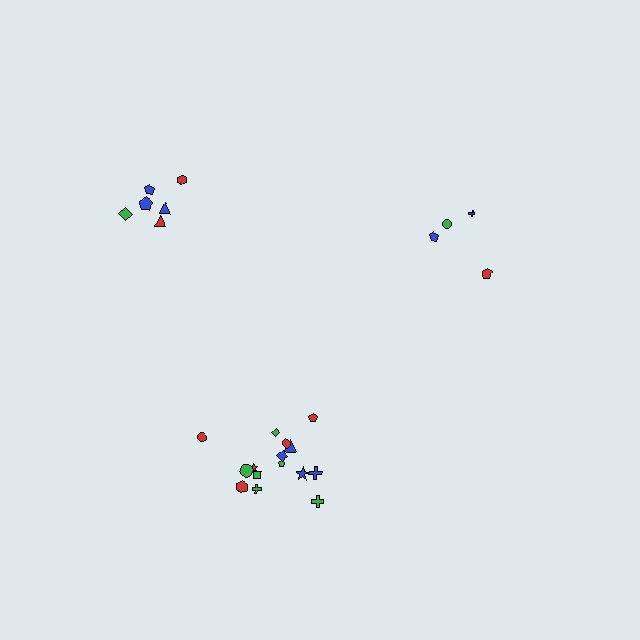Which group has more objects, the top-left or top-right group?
The top-left group.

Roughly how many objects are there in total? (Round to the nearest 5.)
Roughly 25 objects in total.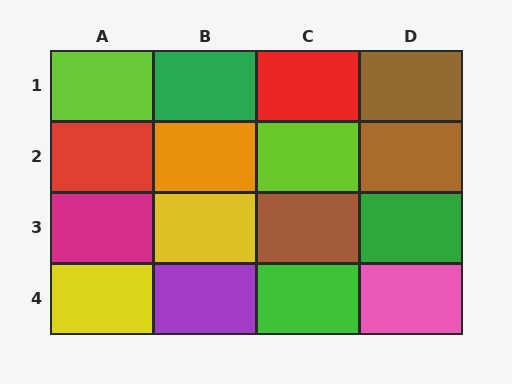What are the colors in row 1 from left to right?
Lime, green, red, brown.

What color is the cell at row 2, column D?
Brown.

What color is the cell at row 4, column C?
Green.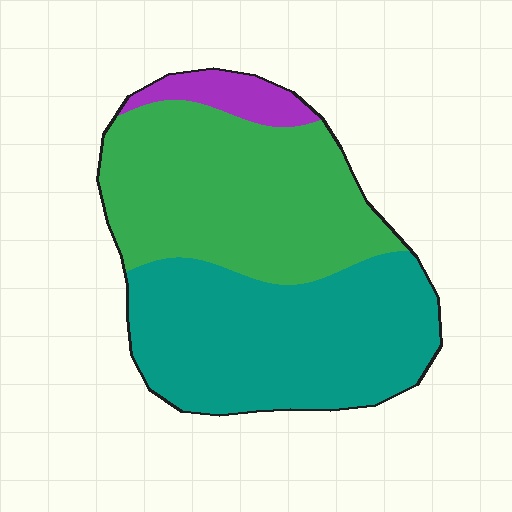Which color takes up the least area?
Purple, at roughly 5%.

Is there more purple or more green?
Green.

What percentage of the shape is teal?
Teal covers about 45% of the shape.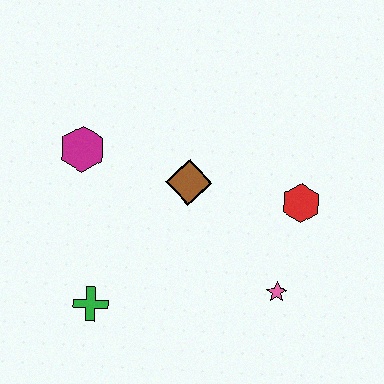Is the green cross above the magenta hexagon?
No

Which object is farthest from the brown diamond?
The green cross is farthest from the brown diamond.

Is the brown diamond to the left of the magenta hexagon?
No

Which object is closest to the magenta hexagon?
The brown diamond is closest to the magenta hexagon.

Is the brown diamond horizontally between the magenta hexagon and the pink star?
Yes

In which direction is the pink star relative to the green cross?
The pink star is to the right of the green cross.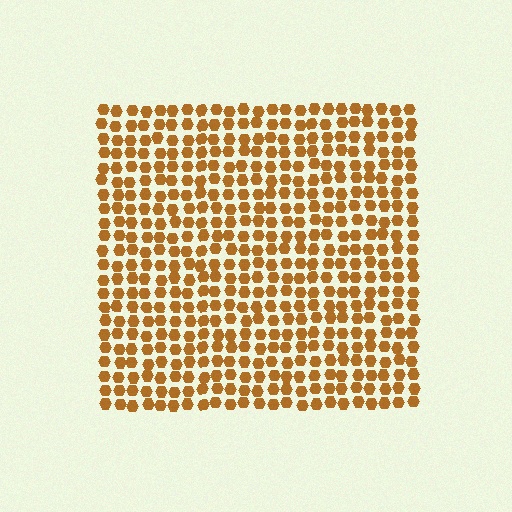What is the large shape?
The large shape is a square.